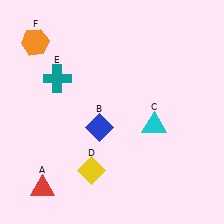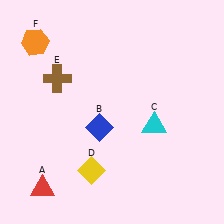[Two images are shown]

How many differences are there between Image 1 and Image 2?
There is 1 difference between the two images.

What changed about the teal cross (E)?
In Image 1, E is teal. In Image 2, it changed to brown.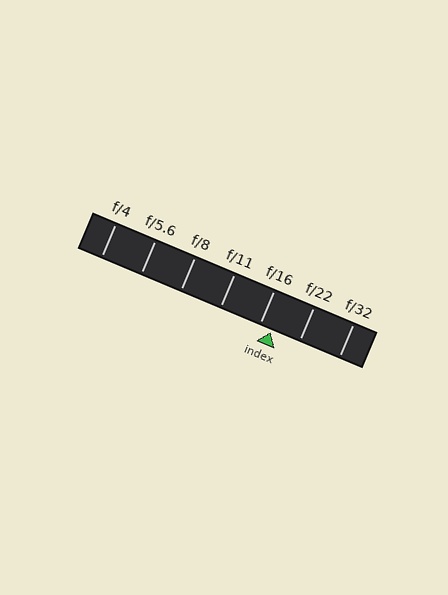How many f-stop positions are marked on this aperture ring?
There are 7 f-stop positions marked.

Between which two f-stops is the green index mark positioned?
The index mark is between f/16 and f/22.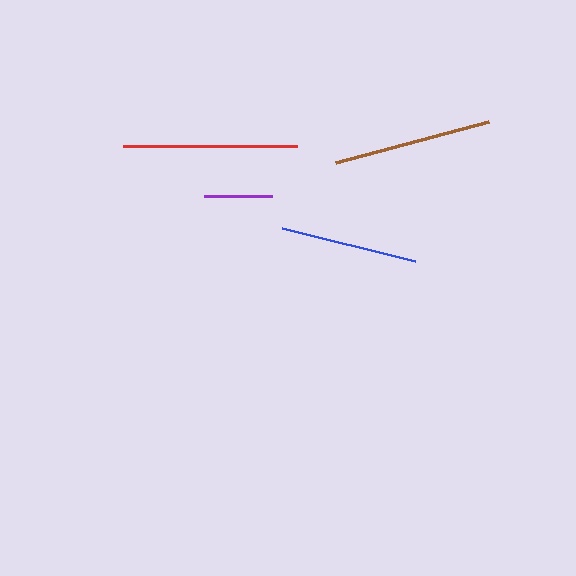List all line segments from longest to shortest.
From longest to shortest: red, brown, blue, purple.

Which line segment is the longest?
The red line is the longest at approximately 174 pixels.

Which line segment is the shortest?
The purple line is the shortest at approximately 68 pixels.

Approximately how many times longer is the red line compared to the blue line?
The red line is approximately 1.3 times the length of the blue line.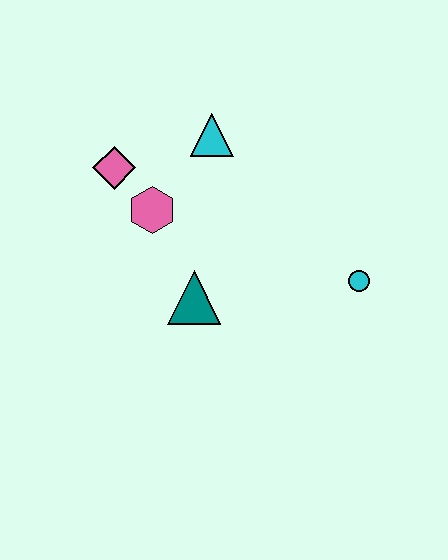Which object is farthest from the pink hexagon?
The cyan circle is farthest from the pink hexagon.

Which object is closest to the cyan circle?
The teal triangle is closest to the cyan circle.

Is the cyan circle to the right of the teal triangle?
Yes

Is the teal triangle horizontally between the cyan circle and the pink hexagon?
Yes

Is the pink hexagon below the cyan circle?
No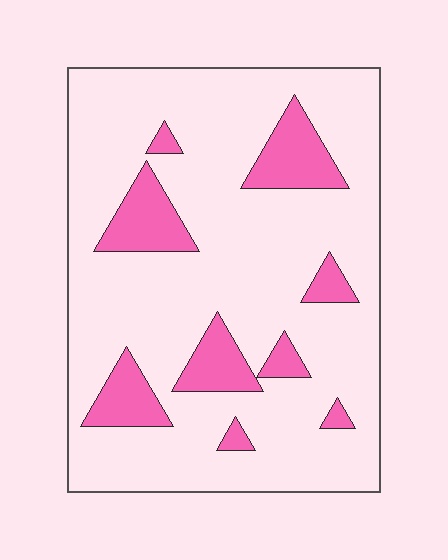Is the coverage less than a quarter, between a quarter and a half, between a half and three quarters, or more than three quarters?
Less than a quarter.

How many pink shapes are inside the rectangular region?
9.